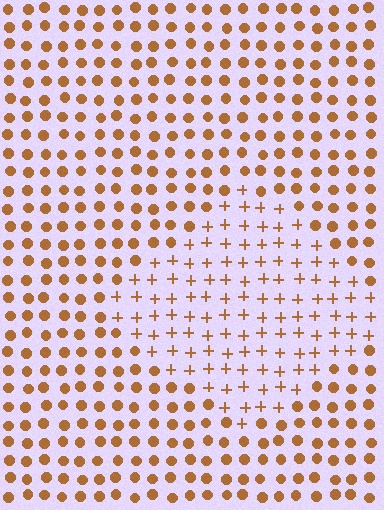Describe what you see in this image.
The image is filled with small brown elements arranged in a uniform grid. A diamond-shaped region contains plus signs, while the surrounding area contains circles. The boundary is defined purely by the change in element shape.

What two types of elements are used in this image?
The image uses plus signs inside the diamond region and circles outside it.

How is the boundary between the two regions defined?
The boundary is defined by a change in element shape: plus signs inside vs. circles outside. All elements share the same color and spacing.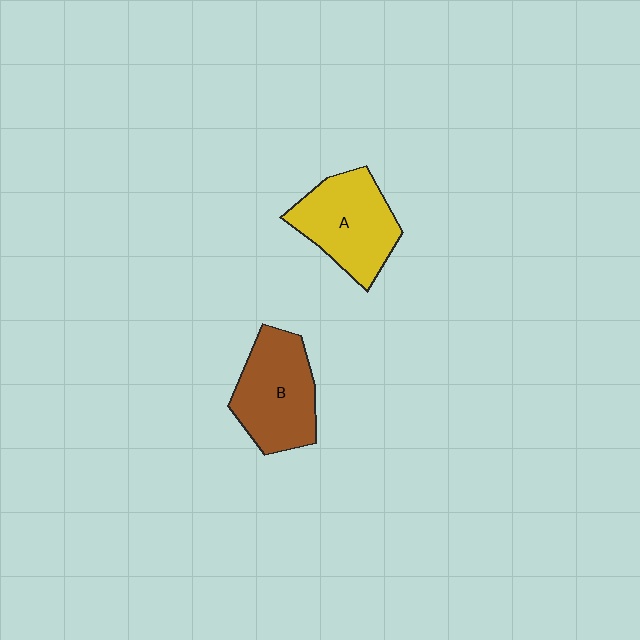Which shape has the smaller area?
Shape A (yellow).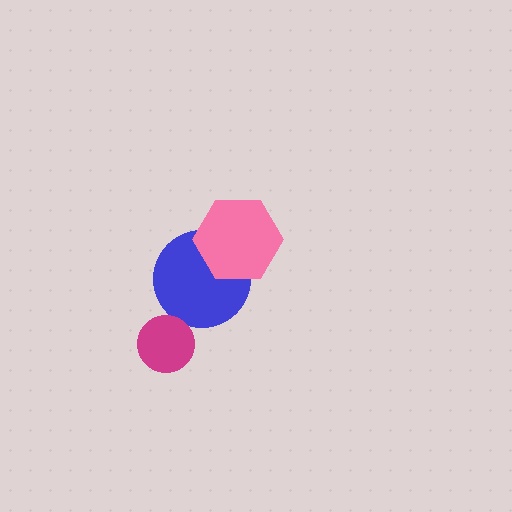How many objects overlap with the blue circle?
1 object overlaps with the blue circle.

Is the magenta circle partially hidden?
No, no other shape covers it.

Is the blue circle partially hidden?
Yes, it is partially covered by another shape.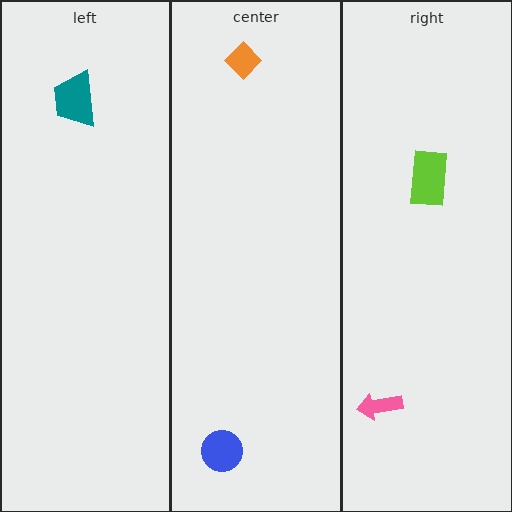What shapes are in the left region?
The teal trapezoid.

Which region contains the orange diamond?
The center region.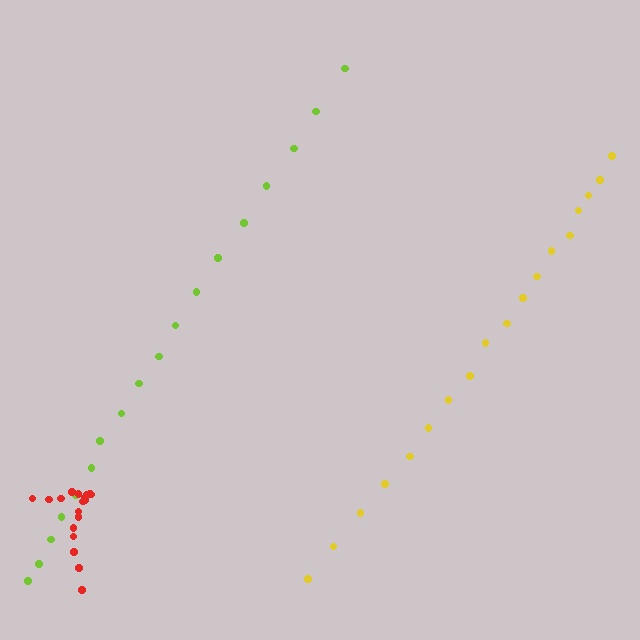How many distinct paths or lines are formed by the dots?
There are 3 distinct paths.